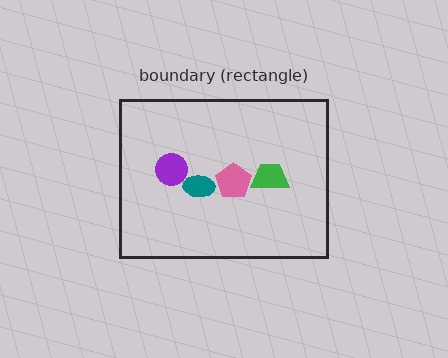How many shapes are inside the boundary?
4 inside, 0 outside.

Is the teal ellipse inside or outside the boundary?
Inside.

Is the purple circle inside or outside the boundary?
Inside.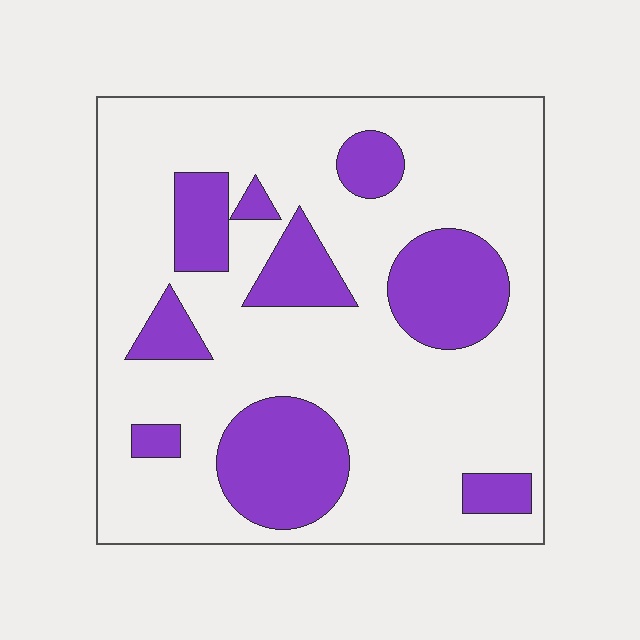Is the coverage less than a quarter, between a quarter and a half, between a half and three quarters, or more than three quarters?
Between a quarter and a half.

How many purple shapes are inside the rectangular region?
9.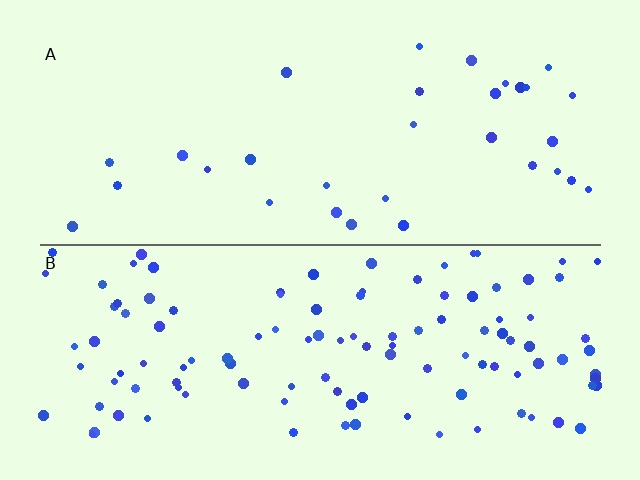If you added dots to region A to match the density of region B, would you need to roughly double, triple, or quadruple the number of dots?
Approximately quadruple.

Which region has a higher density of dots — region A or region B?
B (the bottom).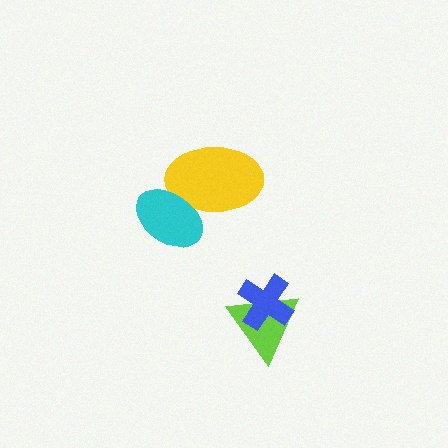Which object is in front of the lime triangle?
The blue cross is in front of the lime triangle.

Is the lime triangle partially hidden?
Yes, it is partially covered by another shape.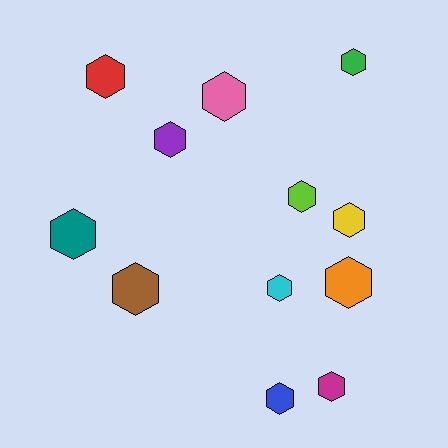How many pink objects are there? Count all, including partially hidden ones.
There is 1 pink object.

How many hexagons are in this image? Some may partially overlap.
There are 12 hexagons.